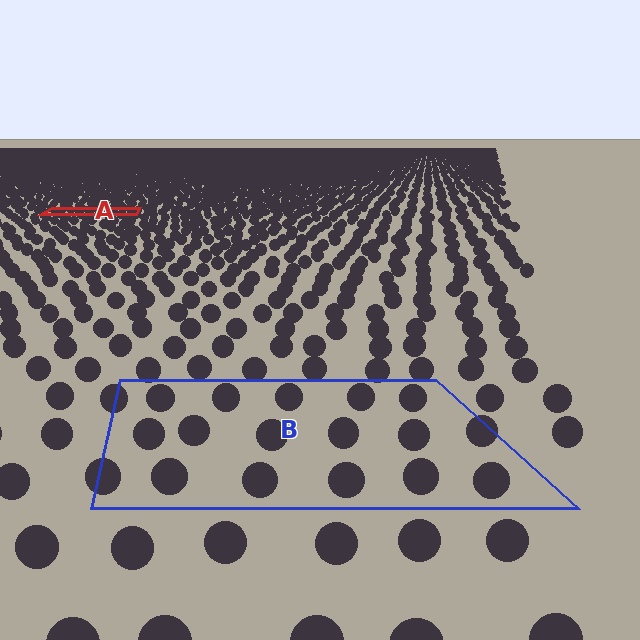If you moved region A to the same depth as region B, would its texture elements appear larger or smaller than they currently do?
They would appear larger. At a closer depth, the same texture elements are projected at a bigger on-screen size.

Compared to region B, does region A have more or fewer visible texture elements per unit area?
Region A has more texture elements per unit area — they are packed more densely because it is farther away.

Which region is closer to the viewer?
Region B is closer. The texture elements there are larger and more spread out.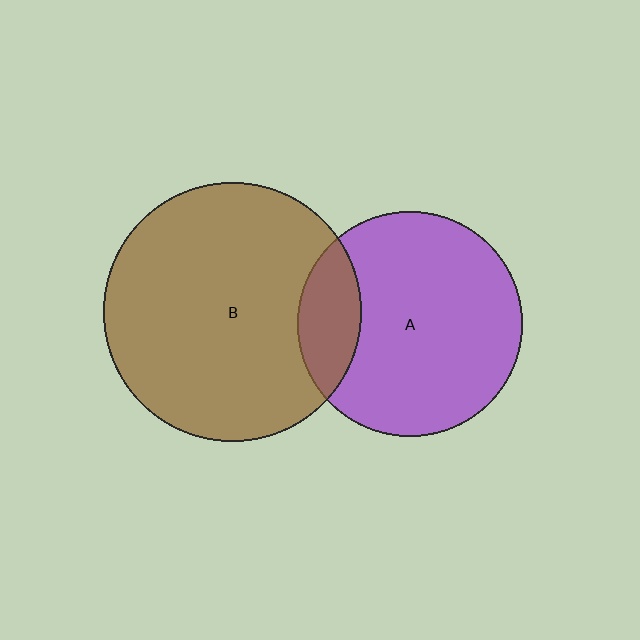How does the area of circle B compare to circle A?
Approximately 1.3 times.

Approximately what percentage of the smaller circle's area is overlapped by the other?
Approximately 20%.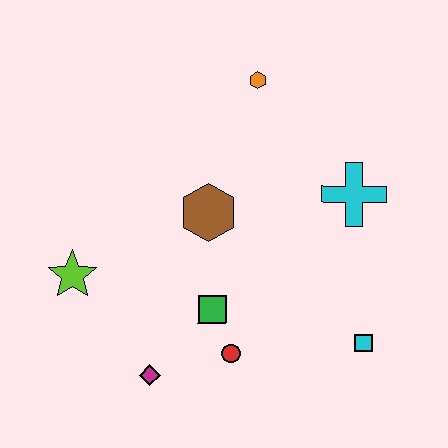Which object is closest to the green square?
The red circle is closest to the green square.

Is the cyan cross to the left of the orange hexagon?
No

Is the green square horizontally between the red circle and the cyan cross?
No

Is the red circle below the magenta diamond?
No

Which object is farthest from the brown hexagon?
The cyan square is farthest from the brown hexagon.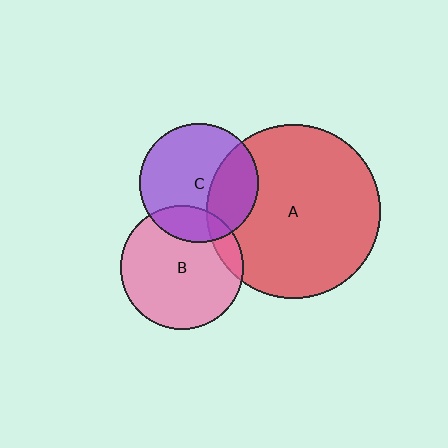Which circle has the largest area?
Circle A (red).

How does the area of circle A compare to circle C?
Approximately 2.1 times.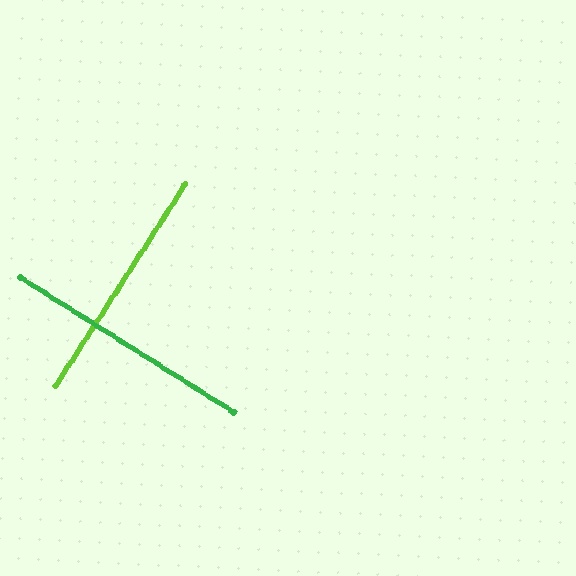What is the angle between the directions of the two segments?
Approximately 90 degrees.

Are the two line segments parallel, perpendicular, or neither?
Perpendicular — they meet at approximately 90°.